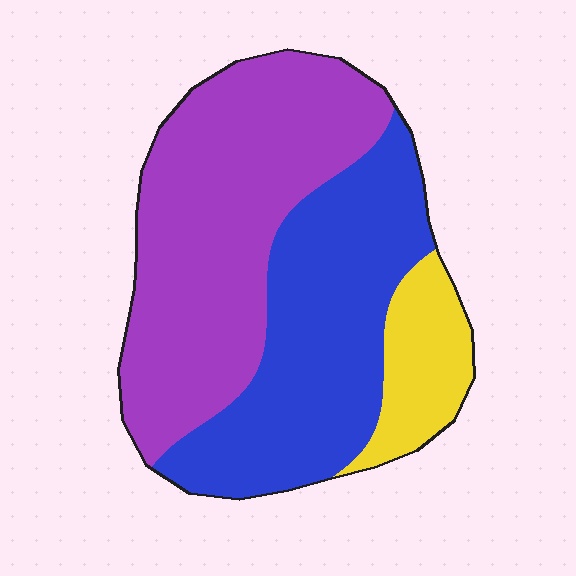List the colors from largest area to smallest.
From largest to smallest: purple, blue, yellow.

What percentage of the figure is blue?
Blue covers about 40% of the figure.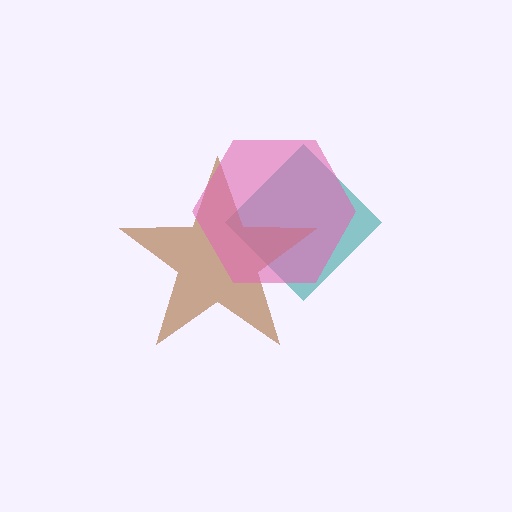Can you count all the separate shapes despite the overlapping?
Yes, there are 3 separate shapes.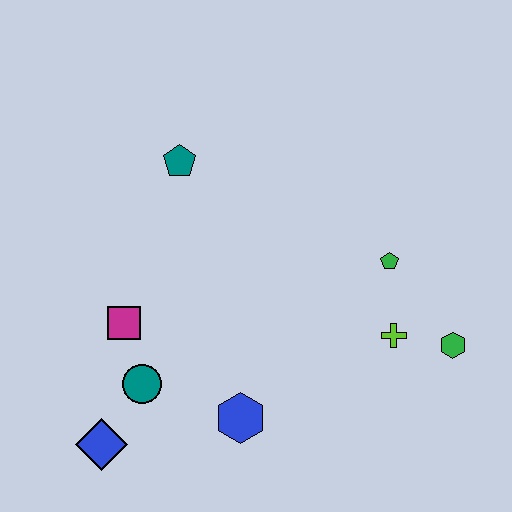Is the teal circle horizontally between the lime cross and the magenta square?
Yes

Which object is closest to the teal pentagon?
The magenta square is closest to the teal pentagon.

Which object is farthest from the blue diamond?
The green hexagon is farthest from the blue diamond.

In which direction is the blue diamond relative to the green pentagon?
The blue diamond is to the left of the green pentagon.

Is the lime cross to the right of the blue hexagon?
Yes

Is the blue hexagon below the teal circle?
Yes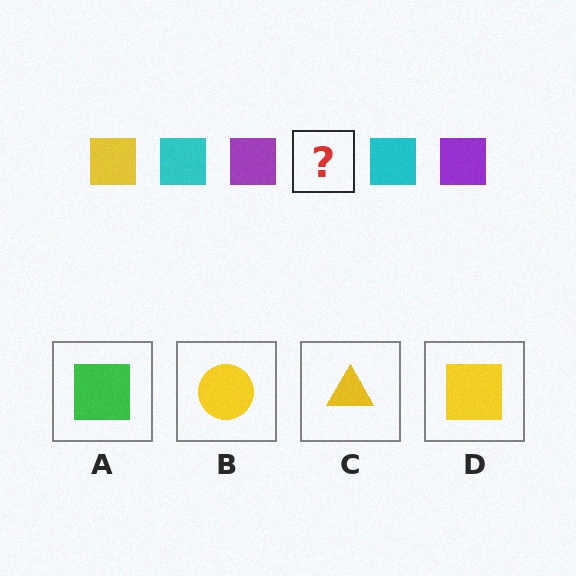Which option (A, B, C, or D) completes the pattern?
D.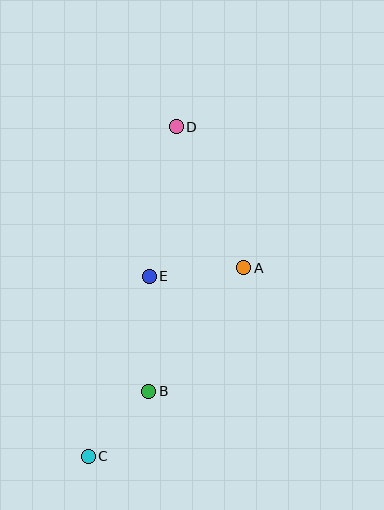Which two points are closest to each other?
Points B and C are closest to each other.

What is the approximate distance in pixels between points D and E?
The distance between D and E is approximately 152 pixels.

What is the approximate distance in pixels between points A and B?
The distance between A and B is approximately 155 pixels.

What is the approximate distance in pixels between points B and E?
The distance between B and E is approximately 115 pixels.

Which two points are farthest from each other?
Points C and D are farthest from each other.